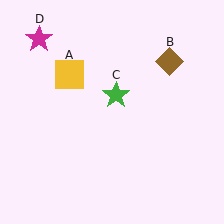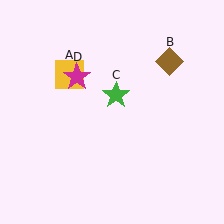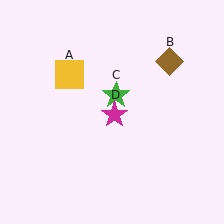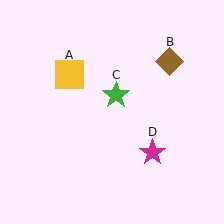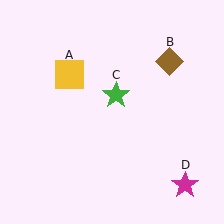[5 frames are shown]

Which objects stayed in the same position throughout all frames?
Yellow square (object A) and brown diamond (object B) and green star (object C) remained stationary.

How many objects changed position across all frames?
1 object changed position: magenta star (object D).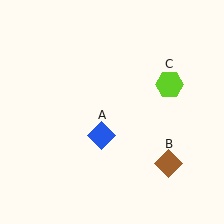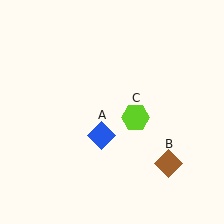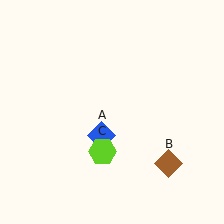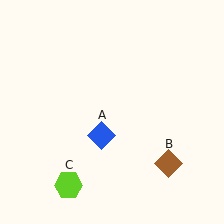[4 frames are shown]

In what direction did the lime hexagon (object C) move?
The lime hexagon (object C) moved down and to the left.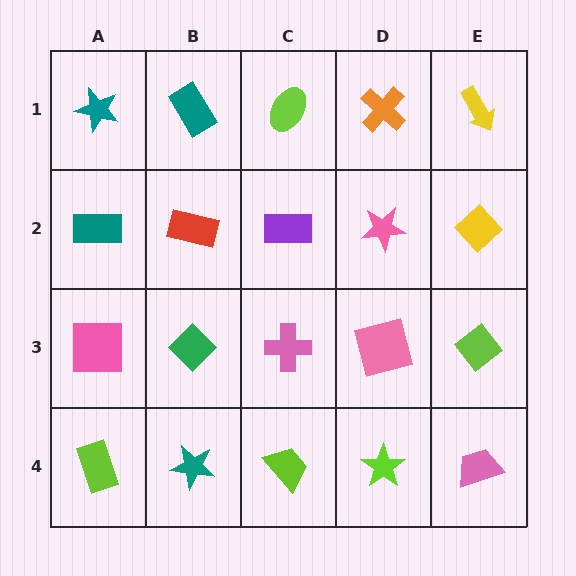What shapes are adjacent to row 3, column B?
A red rectangle (row 2, column B), a teal star (row 4, column B), a pink square (row 3, column A), a pink cross (row 3, column C).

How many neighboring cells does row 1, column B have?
3.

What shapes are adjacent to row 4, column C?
A pink cross (row 3, column C), a teal star (row 4, column B), a lime star (row 4, column D).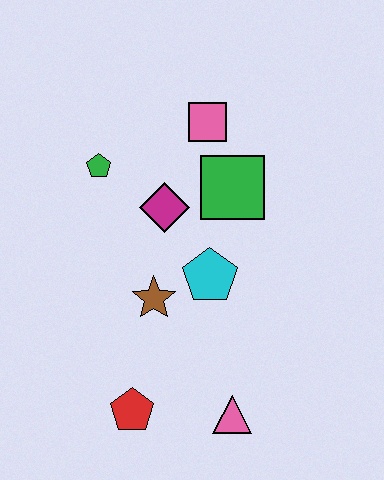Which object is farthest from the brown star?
The pink square is farthest from the brown star.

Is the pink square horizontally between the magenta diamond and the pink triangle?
Yes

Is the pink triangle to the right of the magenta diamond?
Yes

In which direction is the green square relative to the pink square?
The green square is below the pink square.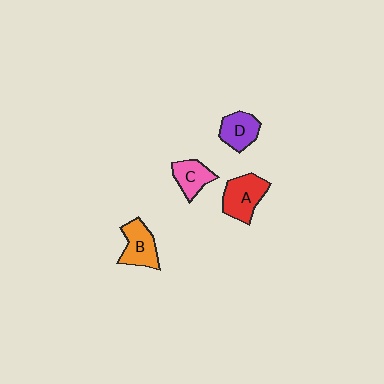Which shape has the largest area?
Shape A (red).